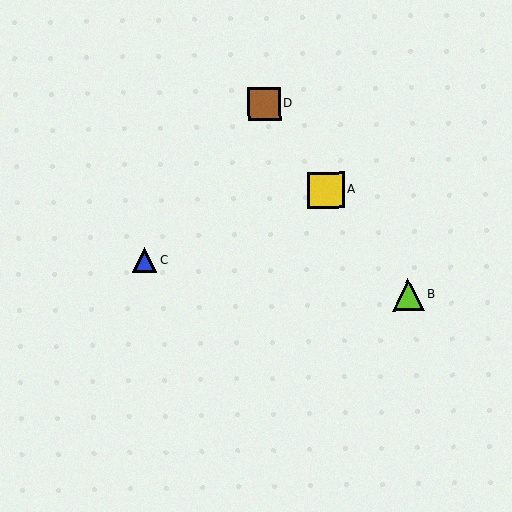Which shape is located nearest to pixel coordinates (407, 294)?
The lime triangle (labeled B) at (408, 295) is nearest to that location.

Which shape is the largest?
The yellow square (labeled A) is the largest.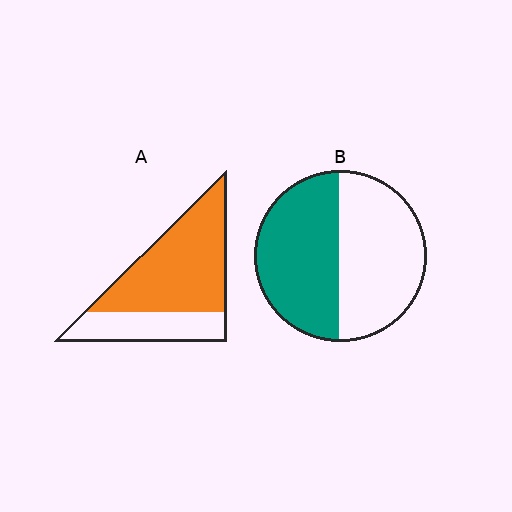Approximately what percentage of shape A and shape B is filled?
A is approximately 70% and B is approximately 50%.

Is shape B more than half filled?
Roughly half.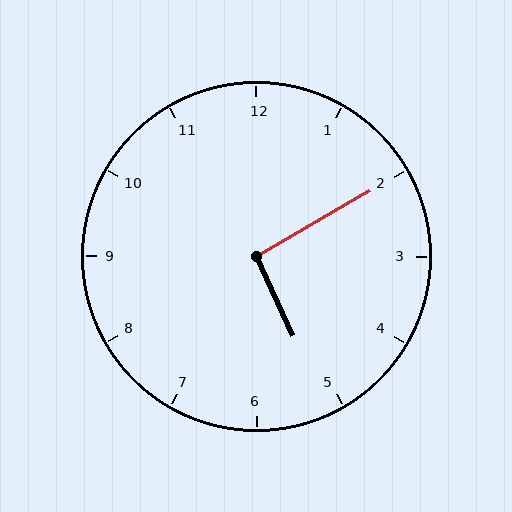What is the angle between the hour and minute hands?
Approximately 95 degrees.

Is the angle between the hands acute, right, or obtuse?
It is right.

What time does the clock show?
5:10.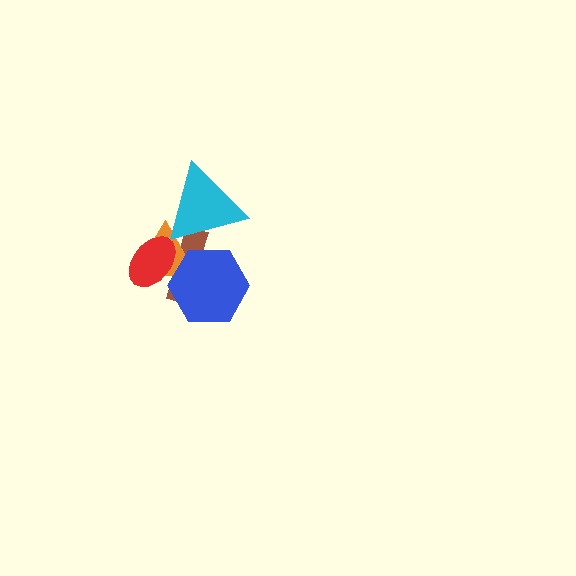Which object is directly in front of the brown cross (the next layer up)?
The orange triangle is directly in front of the brown cross.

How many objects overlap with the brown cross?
4 objects overlap with the brown cross.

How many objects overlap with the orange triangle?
4 objects overlap with the orange triangle.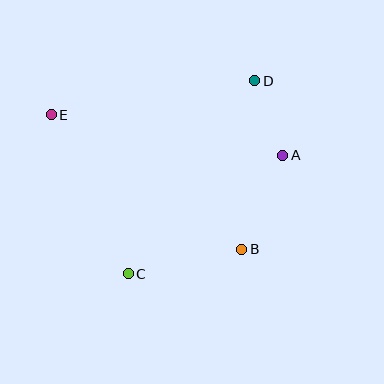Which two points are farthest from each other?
Points A and E are farthest from each other.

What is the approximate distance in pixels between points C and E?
The distance between C and E is approximately 177 pixels.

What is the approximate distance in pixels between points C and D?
The distance between C and D is approximately 231 pixels.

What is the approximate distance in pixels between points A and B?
The distance between A and B is approximately 102 pixels.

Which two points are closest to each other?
Points A and D are closest to each other.